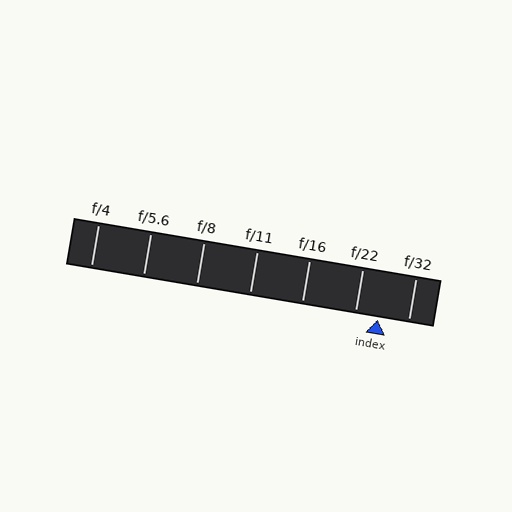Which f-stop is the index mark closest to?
The index mark is closest to f/22.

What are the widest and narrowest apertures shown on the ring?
The widest aperture shown is f/4 and the narrowest is f/32.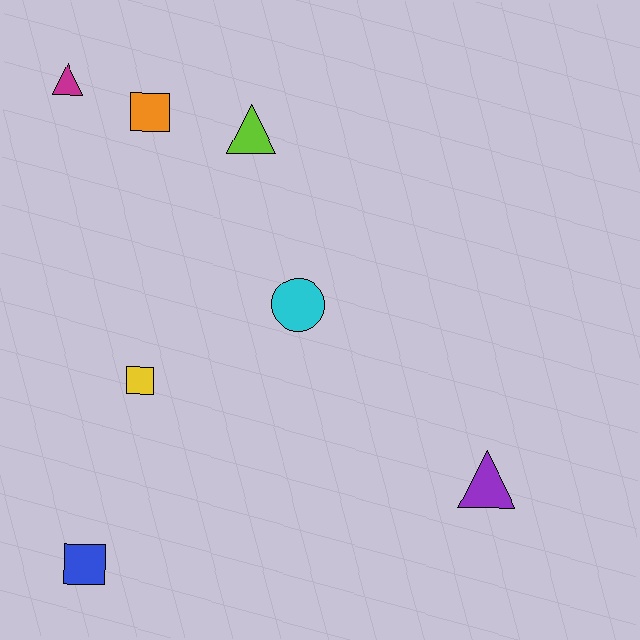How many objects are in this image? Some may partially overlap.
There are 7 objects.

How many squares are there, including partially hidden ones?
There are 3 squares.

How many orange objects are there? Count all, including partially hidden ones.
There is 1 orange object.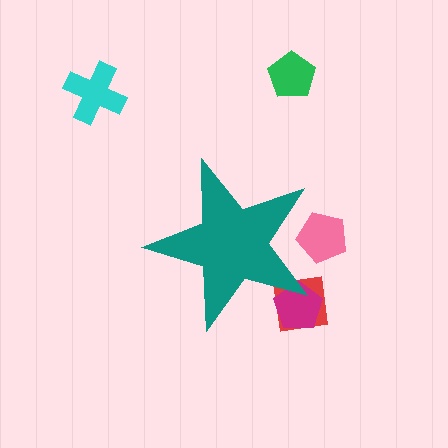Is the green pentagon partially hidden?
No, the green pentagon is fully visible.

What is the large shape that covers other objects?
A teal star.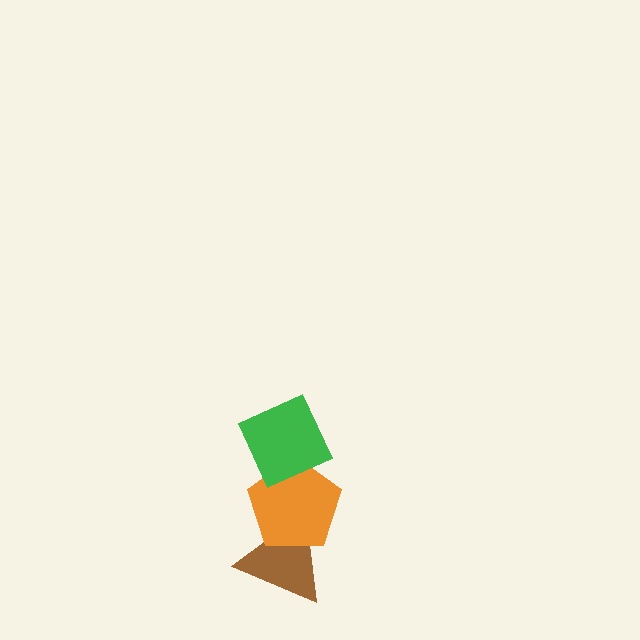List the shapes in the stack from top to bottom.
From top to bottom: the green diamond, the orange pentagon, the brown triangle.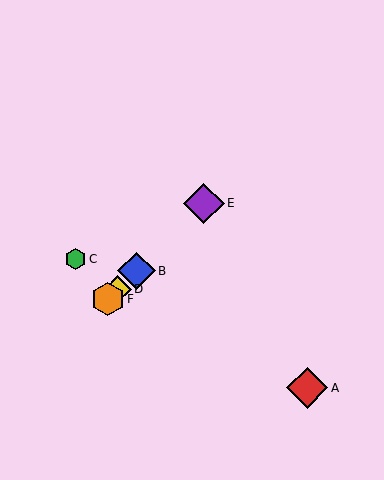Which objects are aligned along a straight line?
Objects B, D, E, F are aligned along a straight line.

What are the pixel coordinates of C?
Object C is at (76, 259).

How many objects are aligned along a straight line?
4 objects (B, D, E, F) are aligned along a straight line.